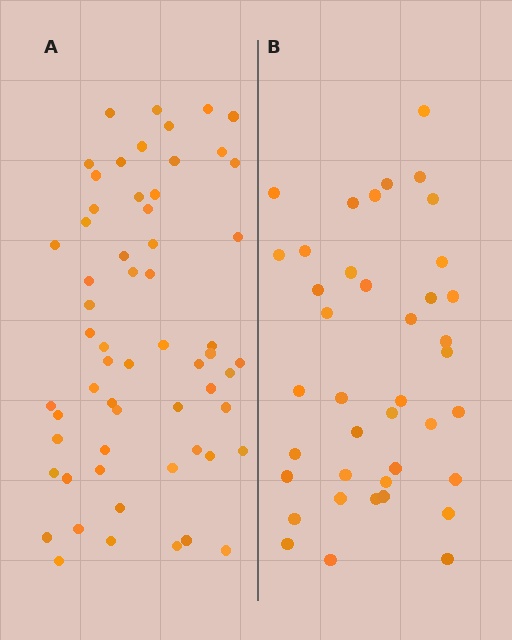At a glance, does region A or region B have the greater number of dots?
Region A (the left region) has more dots.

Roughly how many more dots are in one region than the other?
Region A has approximately 20 more dots than region B.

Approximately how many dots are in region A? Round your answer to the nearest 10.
About 60 dots.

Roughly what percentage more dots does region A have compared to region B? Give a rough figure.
About 50% more.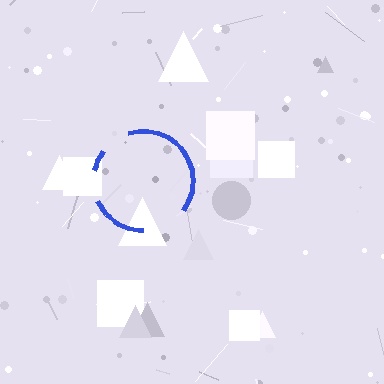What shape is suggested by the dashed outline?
The dashed outline suggests a circle.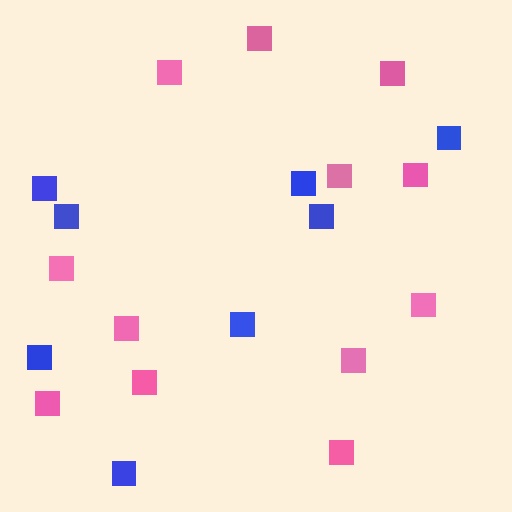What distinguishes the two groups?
There are 2 groups: one group of pink squares (12) and one group of blue squares (8).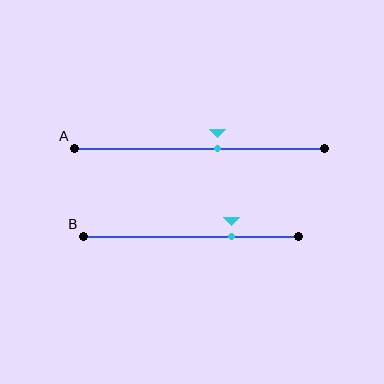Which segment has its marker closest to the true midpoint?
Segment A has its marker closest to the true midpoint.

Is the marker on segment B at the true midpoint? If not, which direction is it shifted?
No, the marker on segment B is shifted to the right by about 19% of the segment length.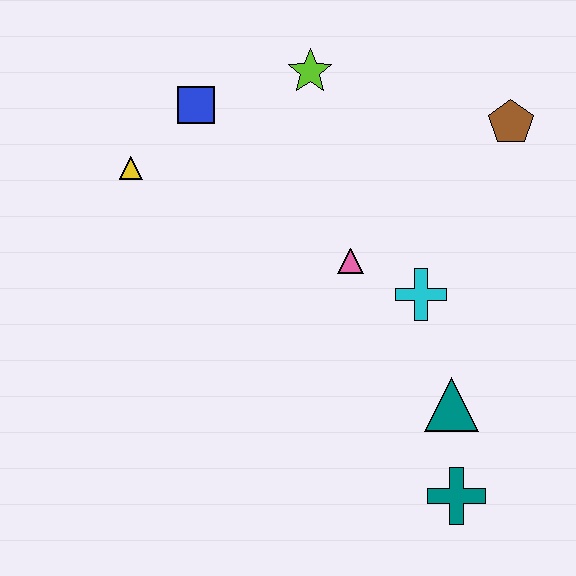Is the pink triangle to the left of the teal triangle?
Yes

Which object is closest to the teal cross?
The teal triangle is closest to the teal cross.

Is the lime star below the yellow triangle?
No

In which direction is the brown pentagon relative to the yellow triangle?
The brown pentagon is to the right of the yellow triangle.